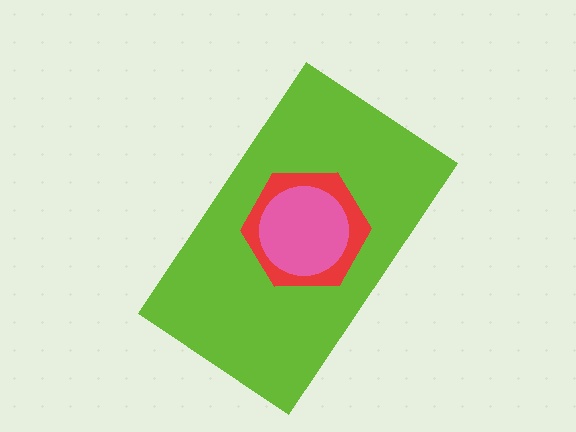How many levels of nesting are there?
3.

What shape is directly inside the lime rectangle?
The red hexagon.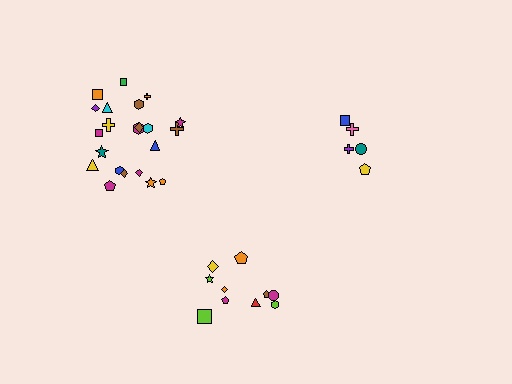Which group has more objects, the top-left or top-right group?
The top-left group.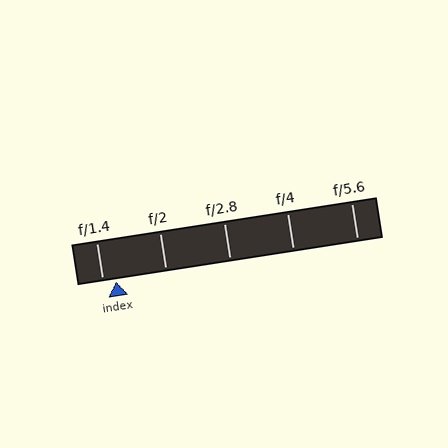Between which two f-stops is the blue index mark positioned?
The index mark is between f/1.4 and f/2.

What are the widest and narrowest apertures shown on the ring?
The widest aperture shown is f/1.4 and the narrowest is f/5.6.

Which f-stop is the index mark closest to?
The index mark is closest to f/1.4.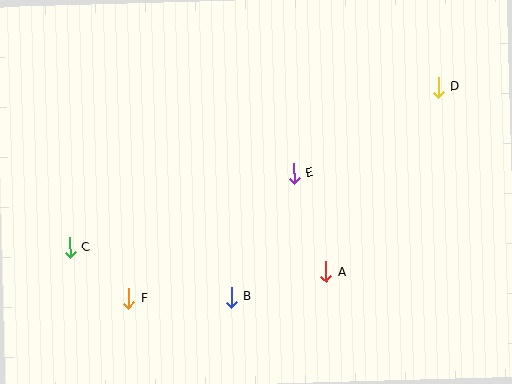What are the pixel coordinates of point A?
Point A is at (326, 272).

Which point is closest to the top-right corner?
Point D is closest to the top-right corner.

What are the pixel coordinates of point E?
Point E is at (294, 173).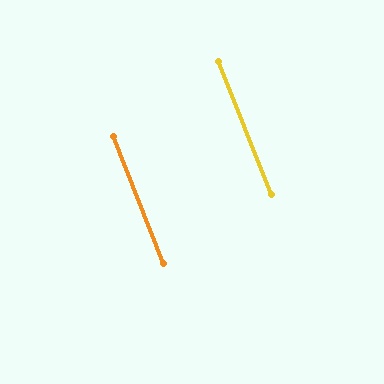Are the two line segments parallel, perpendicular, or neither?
Parallel — their directions differ by only 0.5°.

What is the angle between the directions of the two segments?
Approximately 1 degree.